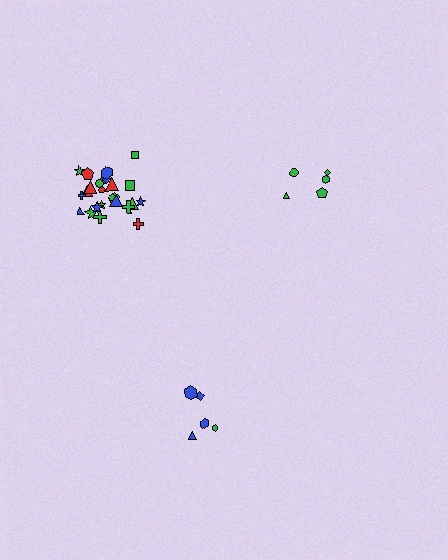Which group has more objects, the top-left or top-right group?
The top-left group.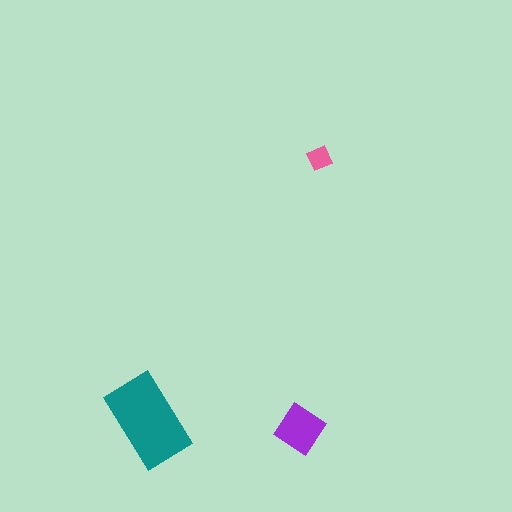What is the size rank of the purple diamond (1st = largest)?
2nd.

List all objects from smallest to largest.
The pink diamond, the purple diamond, the teal rectangle.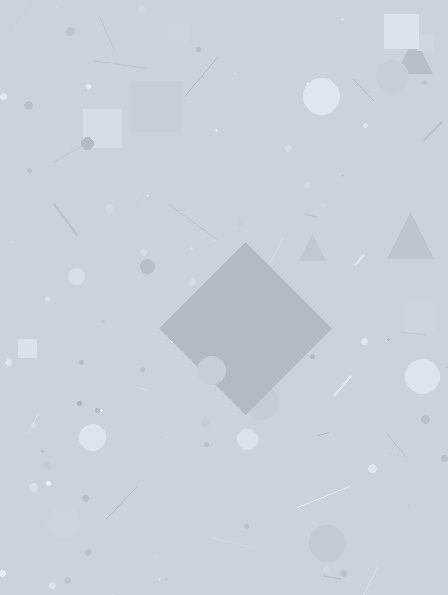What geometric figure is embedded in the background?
A diamond is embedded in the background.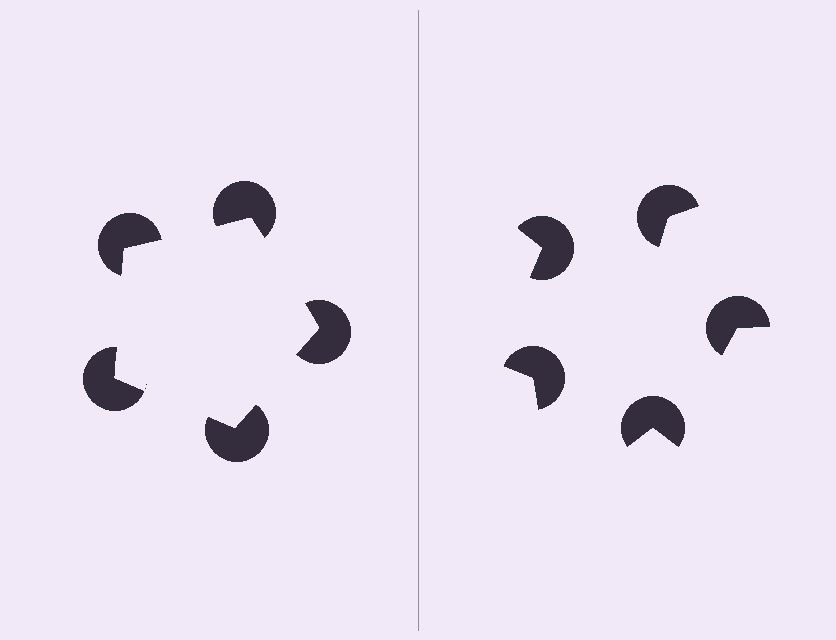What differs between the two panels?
The pac-man discs are positioned identically on both sides; only the wedge orientations differ. On the left they align to a pentagon; on the right they are misaligned.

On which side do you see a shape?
An illusory pentagon appears on the left side. On the right side the wedge cuts are rotated, so no coherent shape forms.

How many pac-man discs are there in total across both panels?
10 — 5 on each side.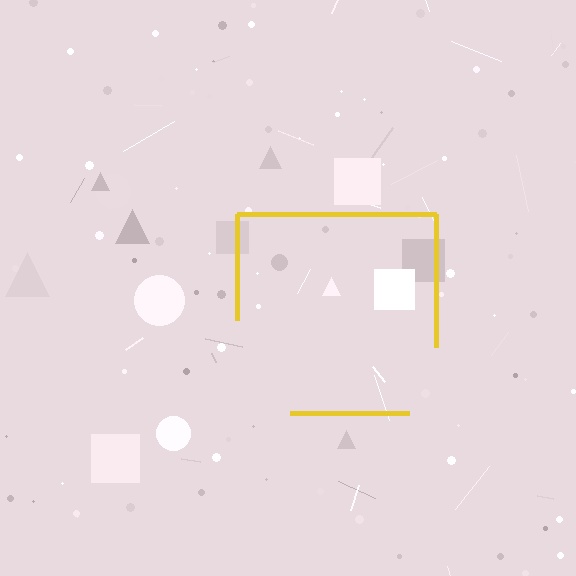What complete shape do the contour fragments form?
The contour fragments form a square.